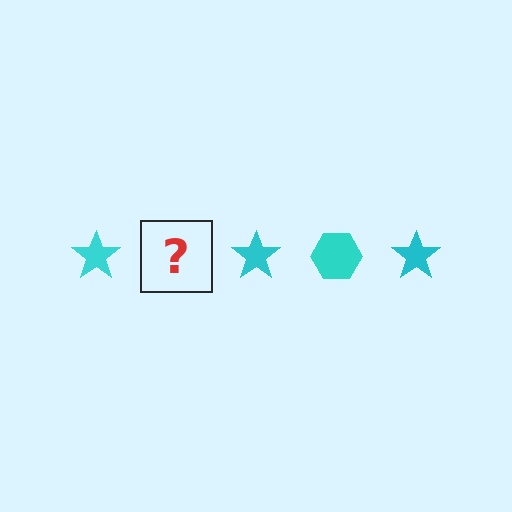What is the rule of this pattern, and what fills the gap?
The rule is that the pattern cycles through star, hexagon shapes in cyan. The gap should be filled with a cyan hexagon.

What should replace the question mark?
The question mark should be replaced with a cyan hexagon.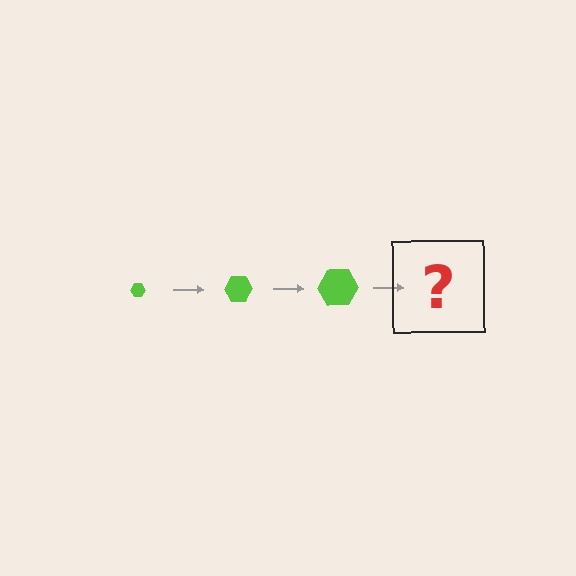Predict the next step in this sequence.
The next step is a lime hexagon, larger than the previous one.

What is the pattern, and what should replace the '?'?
The pattern is that the hexagon gets progressively larger each step. The '?' should be a lime hexagon, larger than the previous one.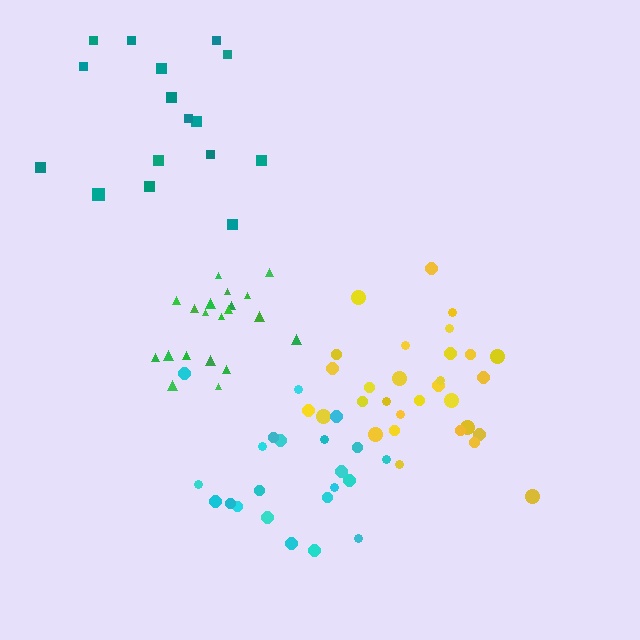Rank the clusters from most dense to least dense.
green, yellow, cyan, teal.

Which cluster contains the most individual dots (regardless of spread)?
Yellow (30).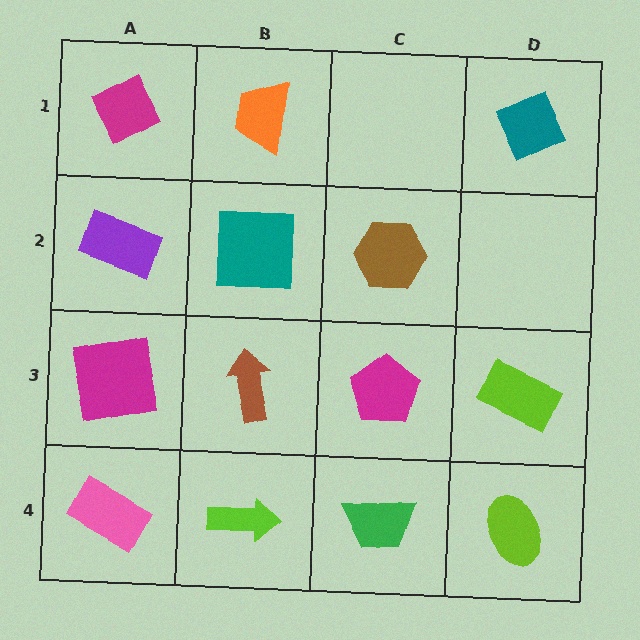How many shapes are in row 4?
4 shapes.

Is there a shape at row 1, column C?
No, that cell is empty.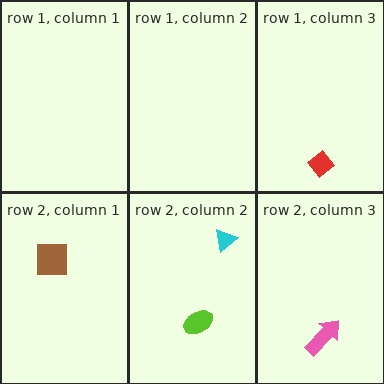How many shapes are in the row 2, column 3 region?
1.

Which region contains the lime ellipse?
The row 2, column 2 region.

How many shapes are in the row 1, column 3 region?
1.